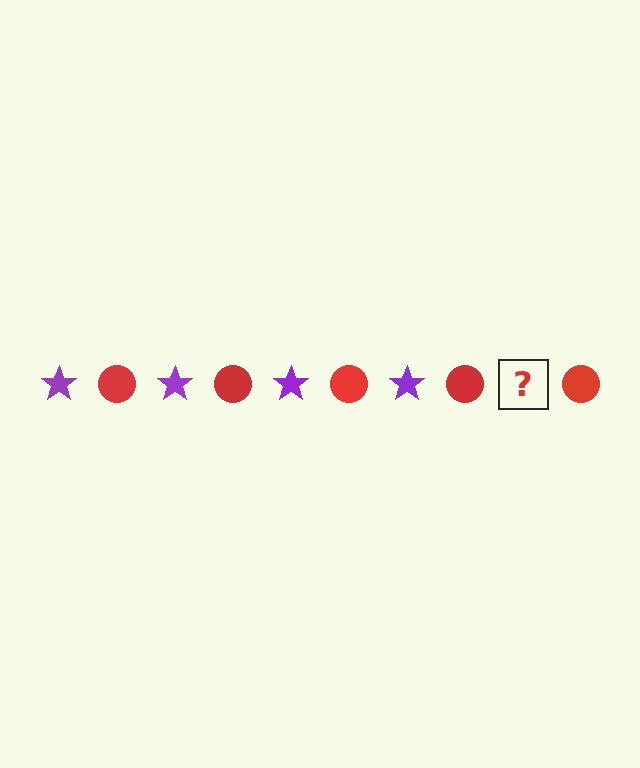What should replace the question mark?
The question mark should be replaced with a purple star.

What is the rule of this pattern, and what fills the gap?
The rule is that the pattern alternates between purple star and red circle. The gap should be filled with a purple star.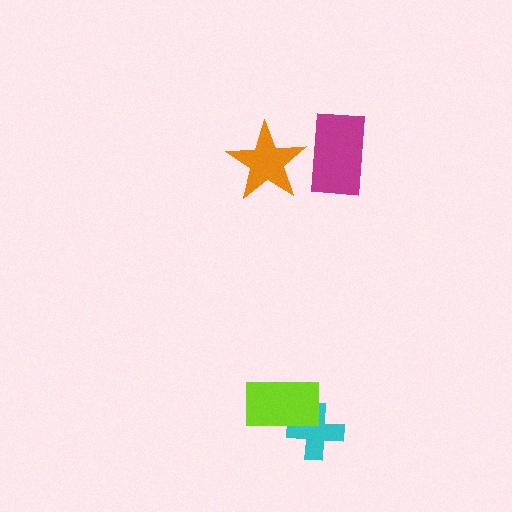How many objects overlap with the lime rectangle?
1 object overlaps with the lime rectangle.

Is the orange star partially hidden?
No, no other shape covers it.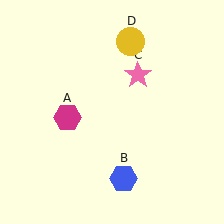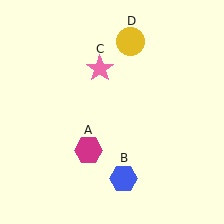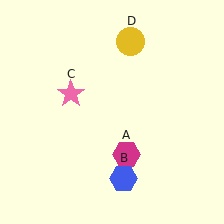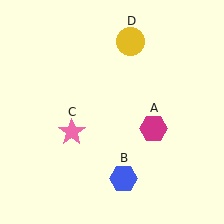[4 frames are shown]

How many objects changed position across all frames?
2 objects changed position: magenta hexagon (object A), pink star (object C).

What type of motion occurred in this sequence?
The magenta hexagon (object A), pink star (object C) rotated counterclockwise around the center of the scene.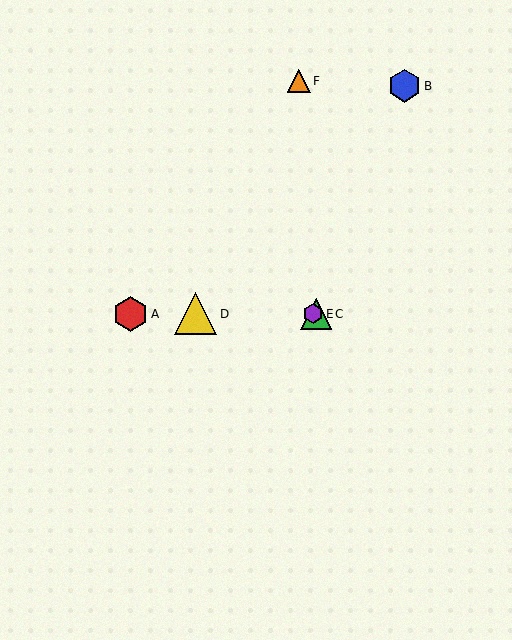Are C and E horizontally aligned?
Yes, both are at y≈314.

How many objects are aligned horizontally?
4 objects (A, C, D, E) are aligned horizontally.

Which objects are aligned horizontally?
Objects A, C, D, E are aligned horizontally.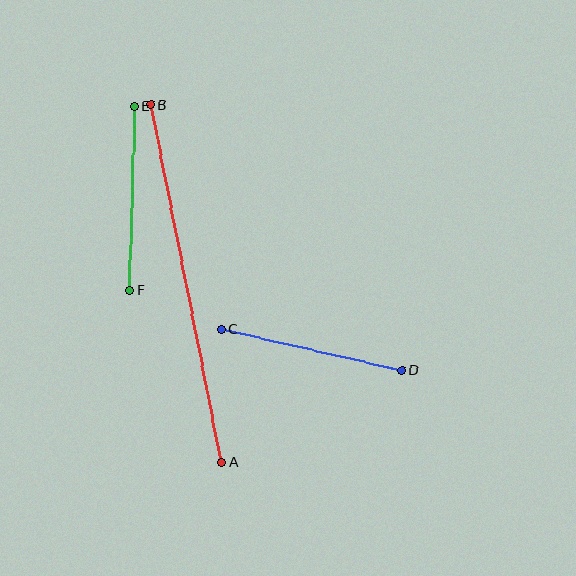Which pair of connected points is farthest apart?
Points A and B are farthest apart.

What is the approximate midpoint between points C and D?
The midpoint is at approximately (312, 350) pixels.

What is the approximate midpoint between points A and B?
The midpoint is at approximately (186, 283) pixels.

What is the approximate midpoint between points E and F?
The midpoint is at approximately (132, 198) pixels.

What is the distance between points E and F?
The distance is approximately 184 pixels.